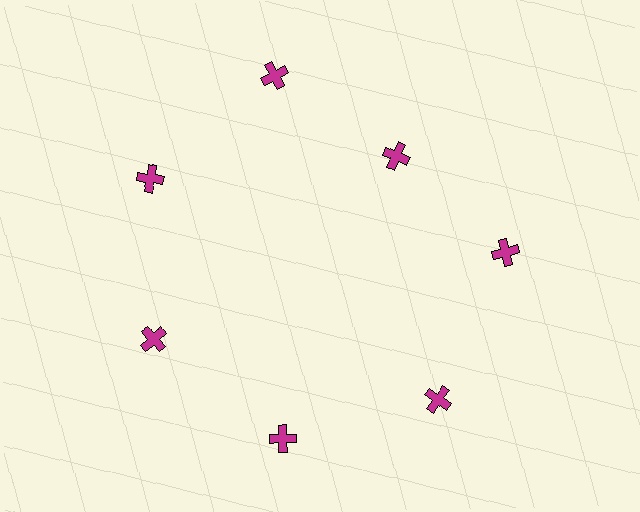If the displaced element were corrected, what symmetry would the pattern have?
It would have 7-fold rotational symmetry — the pattern would map onto itself every 51 degrees.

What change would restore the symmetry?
The symmetry would be restored by moving it outward, back onto the ring so that all 7 crosses sit at equal angles and equal distance from the center.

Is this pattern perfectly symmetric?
No. The 7 magenta crosses are arranged in a ring, but one element near the 1 o'clock position is pulled inward toward the center, breaking the 7-fold rotational symmetry.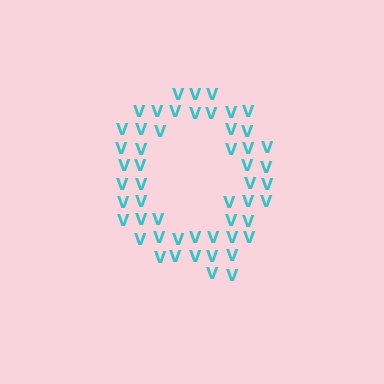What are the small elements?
The small elements are letter V's.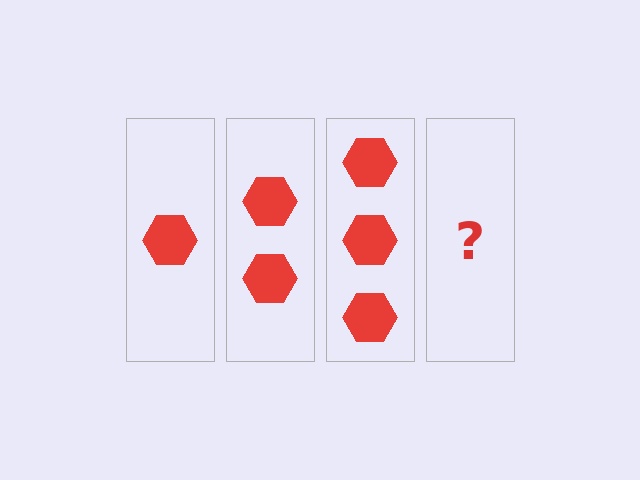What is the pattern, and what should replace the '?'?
The pattern is that each step adds one more hexagon. The '?' should be 4 hexagons.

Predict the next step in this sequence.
The next step is 4 hexagons.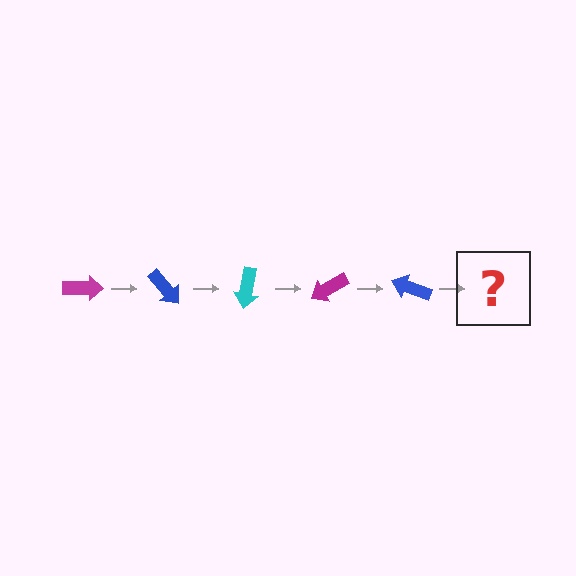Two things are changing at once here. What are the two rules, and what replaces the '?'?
The two rules are that it rotates 50 degrees each step and the color cycles through magenta, blue, and cyan. The '?' should be a cyan arrow, rotated 250 degrees from the start.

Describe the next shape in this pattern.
It should be a cyan arrow, rotated 250 degrees from the start.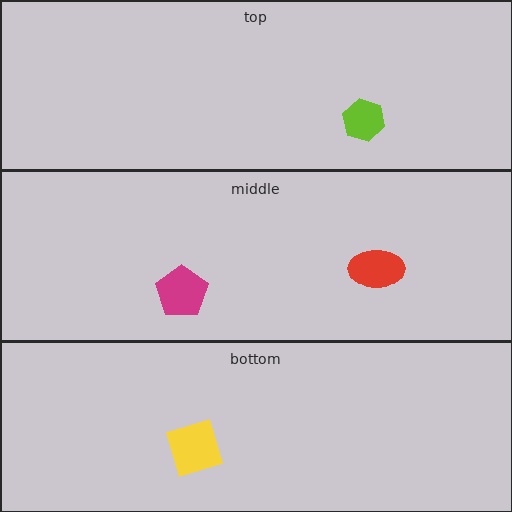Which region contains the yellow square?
The bottom region.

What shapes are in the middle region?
The magenta pentagon, the red ellipse.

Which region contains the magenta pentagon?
The middle region.